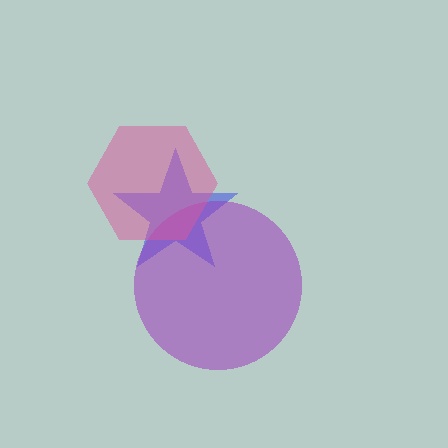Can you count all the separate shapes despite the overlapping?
Yes, there are 3 separate shapes.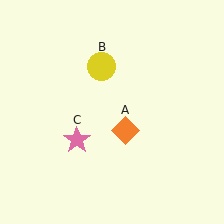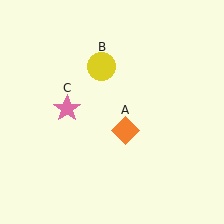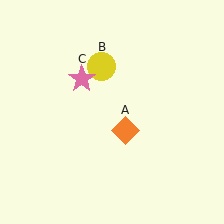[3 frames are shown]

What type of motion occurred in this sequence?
The pink star (object C) rotated clockwise around the center of the scene.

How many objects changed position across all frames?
1 object changed position: pink star (object C).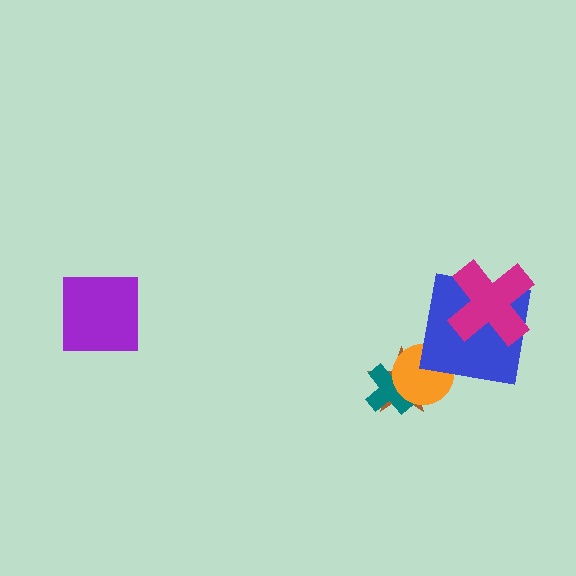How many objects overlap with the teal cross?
2 objects overlap with the teal cross.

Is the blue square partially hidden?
Yes, it is partially covered by another shape.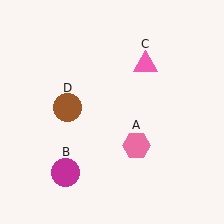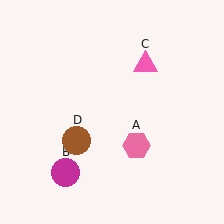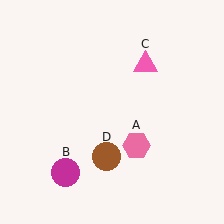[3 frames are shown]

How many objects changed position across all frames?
1 object changed position: brown circle (object D).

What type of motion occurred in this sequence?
The brown circle (object D) rotated counterclockwise around the center of the scene.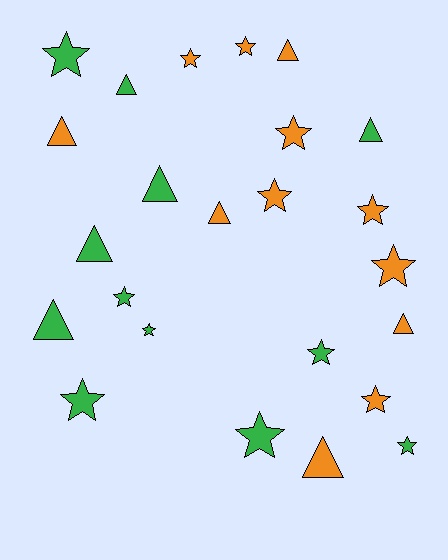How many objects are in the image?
There are 24 objects.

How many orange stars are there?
There are 7 orange stars.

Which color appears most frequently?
Orange, with 12 objects.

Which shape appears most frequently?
Star, with 14 objects.